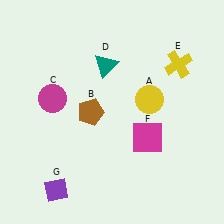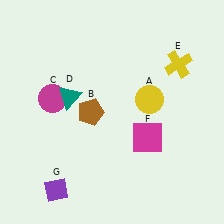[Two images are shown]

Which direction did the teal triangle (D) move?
The teal triangle (D) moved left.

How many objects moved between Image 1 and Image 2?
1 object moved between the two images.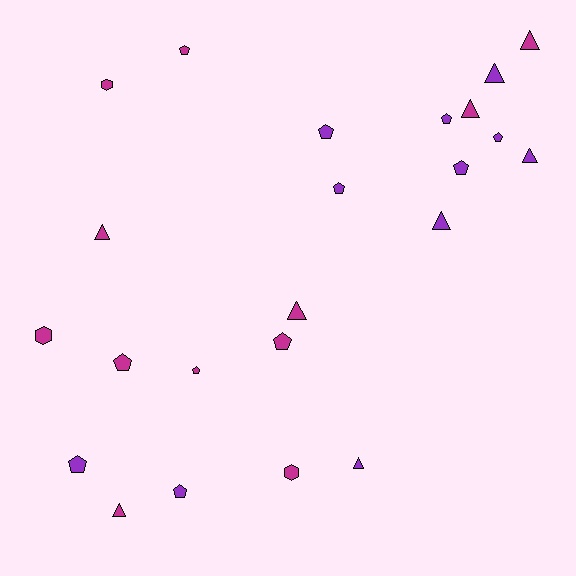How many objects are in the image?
There are 23 objects.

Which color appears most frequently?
Magenta, with 12 objects.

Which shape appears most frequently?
Pentagon, with 11 objects.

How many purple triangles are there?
There are 4 purple triangles.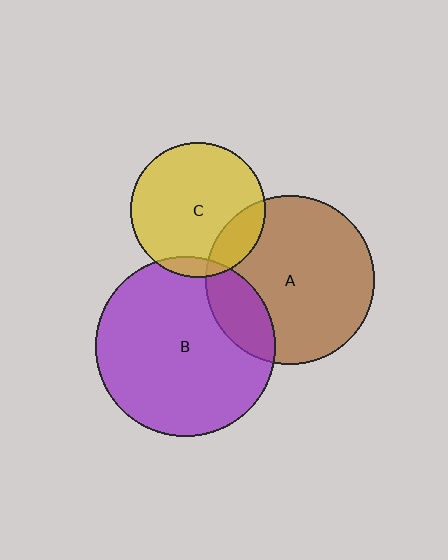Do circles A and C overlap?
Yes.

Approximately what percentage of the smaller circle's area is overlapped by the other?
Approximately 15%.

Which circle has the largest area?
Circle B (purple).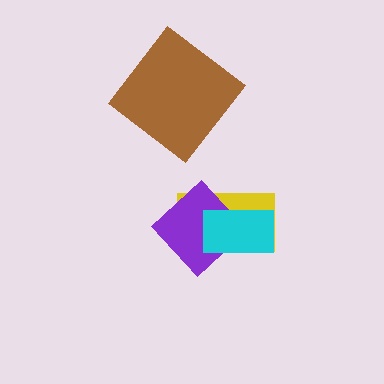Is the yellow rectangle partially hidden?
Yes, it is partially covered by another shape.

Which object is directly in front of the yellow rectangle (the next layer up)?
The purple diamond is directly in front of the yellow rectangle.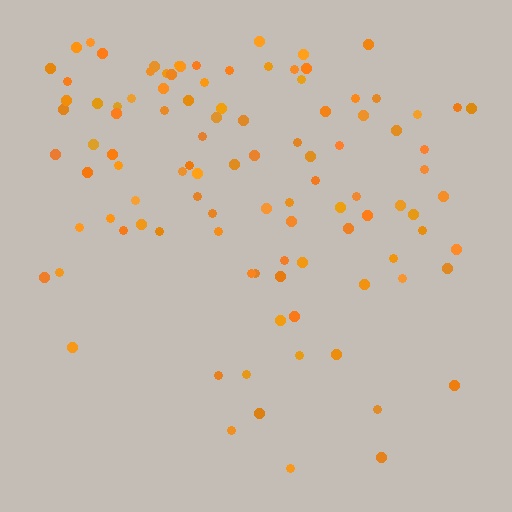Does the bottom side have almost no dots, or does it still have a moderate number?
Still a moderate number, just noticeably fewer than the top.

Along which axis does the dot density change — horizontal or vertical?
Vertical.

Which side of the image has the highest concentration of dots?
The top.